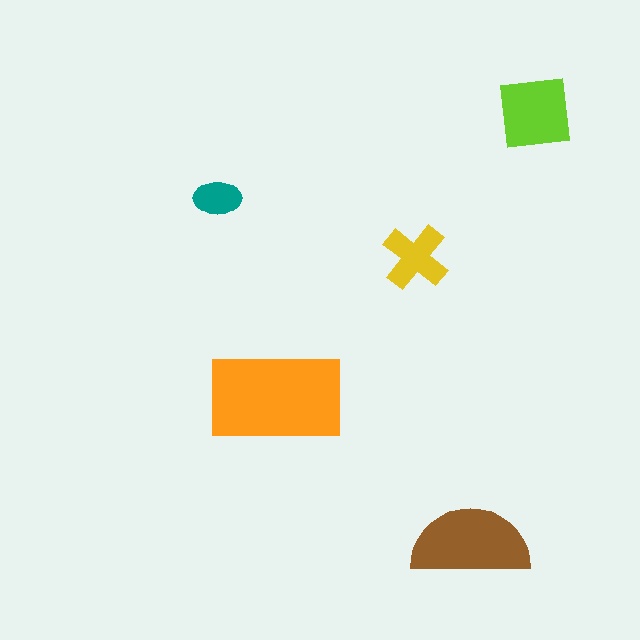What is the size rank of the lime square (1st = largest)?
3rd.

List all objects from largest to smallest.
The orange rectangle, the brown semicircle, the lime square, the yellow cross, the teal ellipse.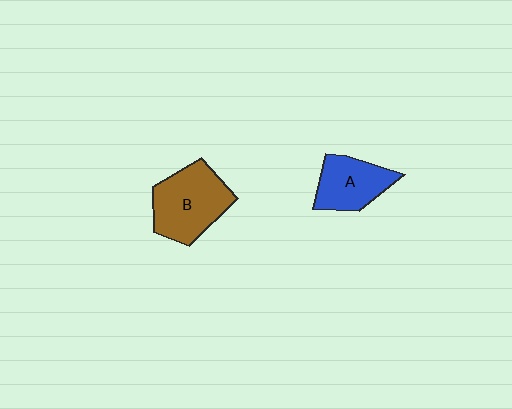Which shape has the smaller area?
Shape A (blue).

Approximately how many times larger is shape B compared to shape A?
Approximately 1.4 times.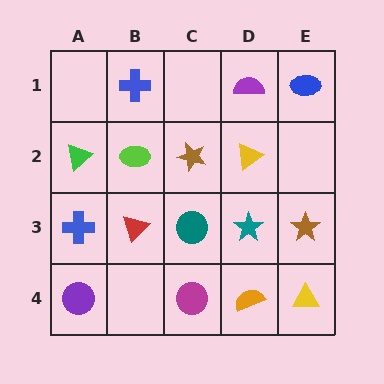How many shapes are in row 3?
5 shapes.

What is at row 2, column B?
A lime ellipse.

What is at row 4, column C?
A magenta circle.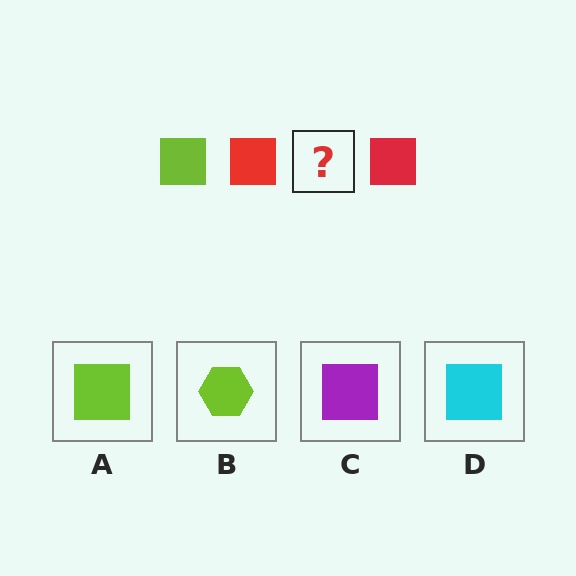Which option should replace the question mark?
Option A.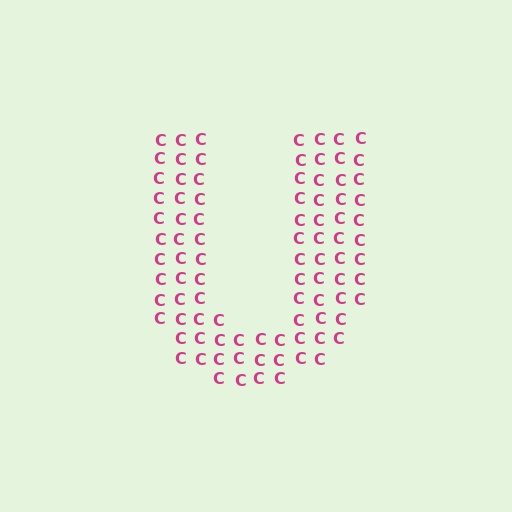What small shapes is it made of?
It is made of small letter C's.